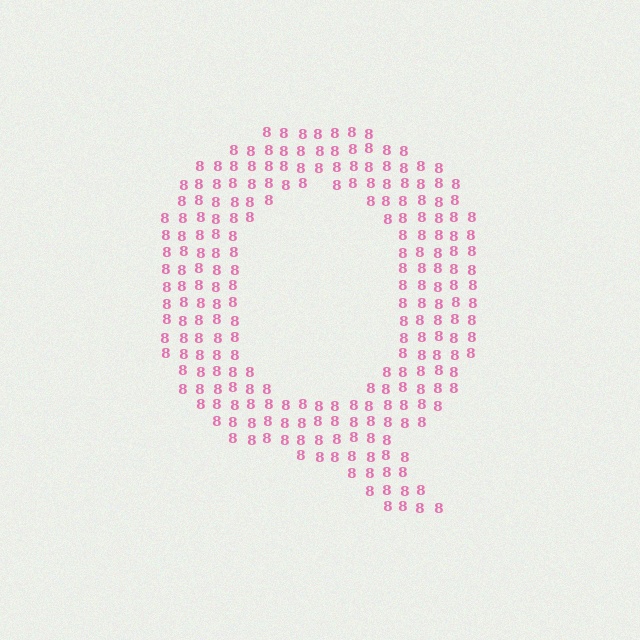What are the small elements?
The small elements are digit 8's.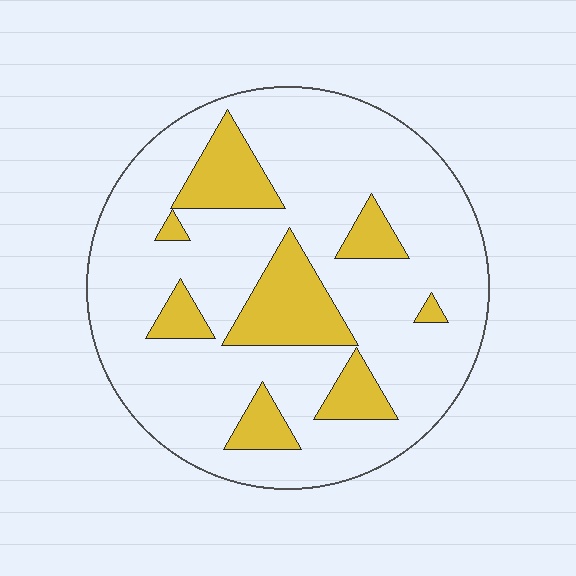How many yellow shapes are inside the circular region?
8.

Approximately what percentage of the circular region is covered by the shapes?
Approximately 20%.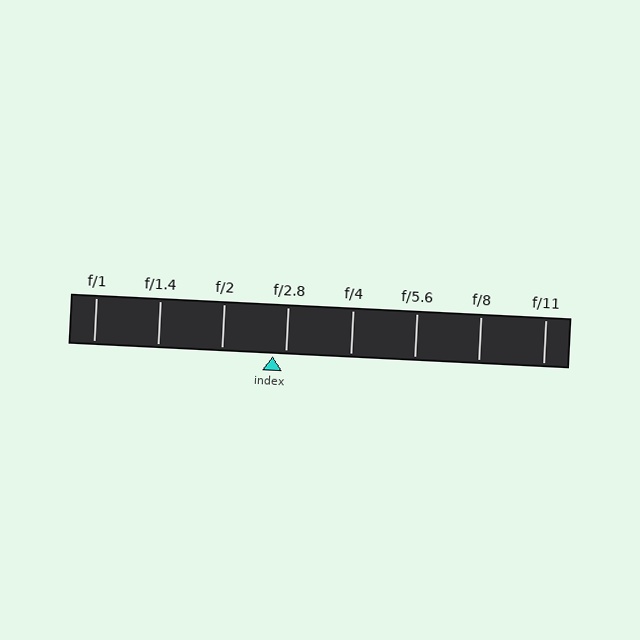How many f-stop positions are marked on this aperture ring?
There are 8 f-stop positions marked.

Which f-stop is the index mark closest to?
The index mark is closest to f/2.8.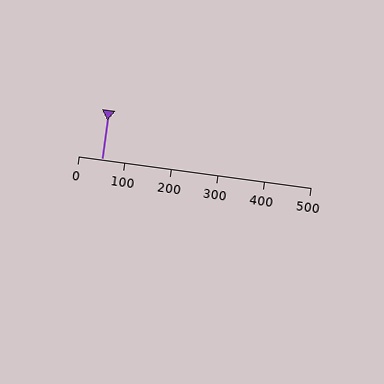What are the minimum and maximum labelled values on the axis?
The axis runs from 0 to 500.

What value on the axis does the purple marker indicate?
The marker indicates approximately 50.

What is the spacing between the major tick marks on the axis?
The major ticks are spaced 100 apart.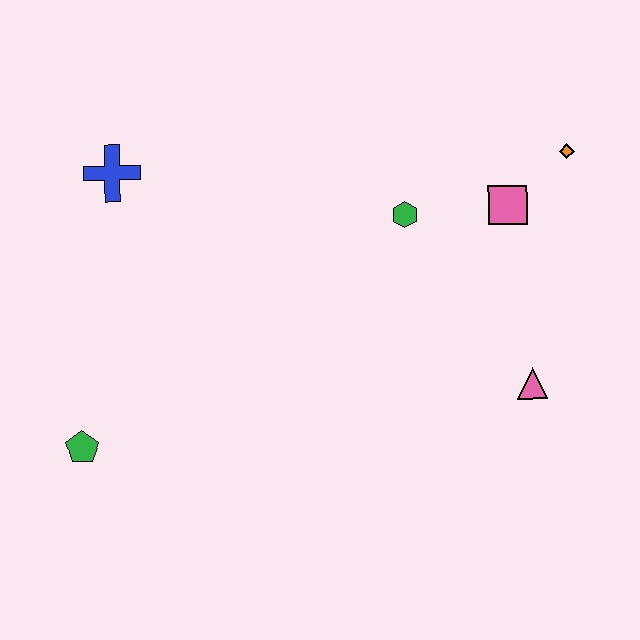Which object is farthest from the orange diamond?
The green pentagon is farthest from the orange diamond.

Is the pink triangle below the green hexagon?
Yes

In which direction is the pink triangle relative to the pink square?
The pink triangle is below the pink square.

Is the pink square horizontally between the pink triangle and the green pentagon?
Yes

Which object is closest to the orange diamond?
The pink square is closest to the orange diamond.